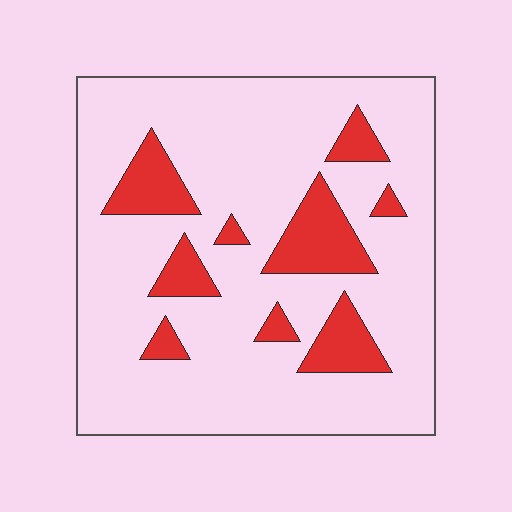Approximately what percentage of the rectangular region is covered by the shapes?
Approximately 20%.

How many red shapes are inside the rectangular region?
9.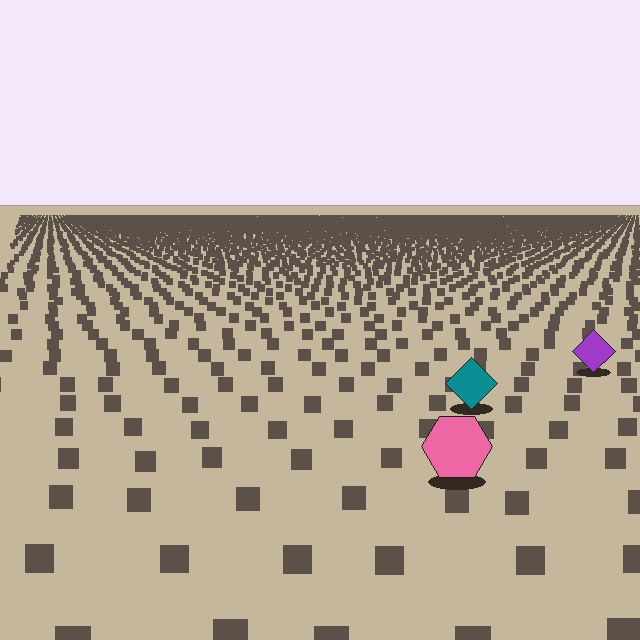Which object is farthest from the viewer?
The purple diamond is farthest from the viewer. It appears smaller and the ground texture around it is denser.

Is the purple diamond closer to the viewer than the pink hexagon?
No. The pink hexagon is closer — you can tell from the texture gradient: the ground texture is coarser near it.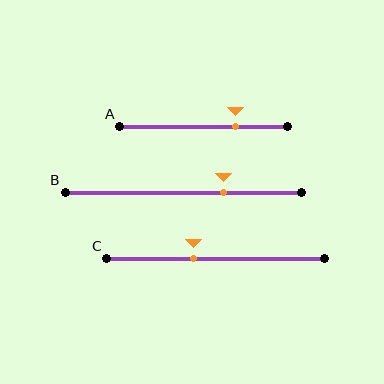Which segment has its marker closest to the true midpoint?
Segment C has its marker closest to the true midpoint.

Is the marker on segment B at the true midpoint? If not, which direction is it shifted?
No, the marker on segment B is shifted to the right by about 17% of the segment length.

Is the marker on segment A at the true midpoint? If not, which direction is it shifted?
No, the marker on segment A is shifted to the right by about 19% of the segment length.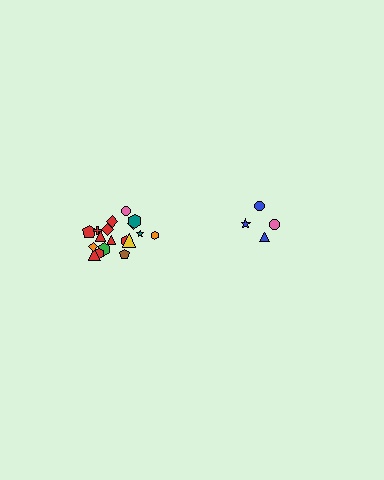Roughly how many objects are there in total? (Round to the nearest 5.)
Roughly 20 objects in total.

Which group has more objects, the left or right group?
The left group.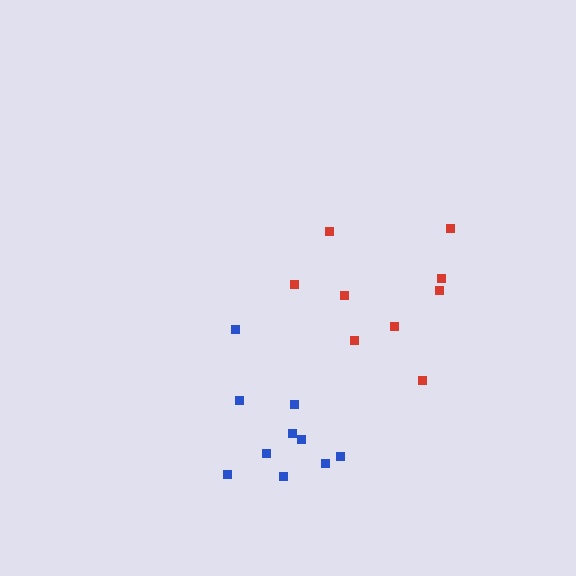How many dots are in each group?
Group 1: 9 dots, Group 2: 10 dots (19 total).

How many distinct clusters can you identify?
There are 2 distinct clusters.